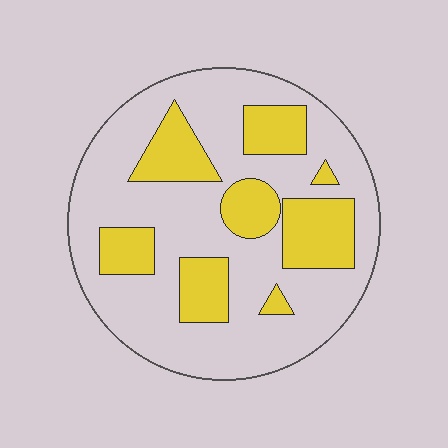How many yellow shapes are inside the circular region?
8.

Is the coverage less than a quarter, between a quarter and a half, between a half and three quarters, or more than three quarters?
Between a quarter and a half.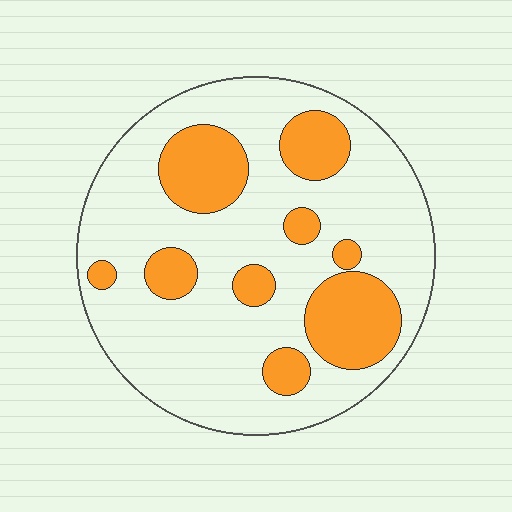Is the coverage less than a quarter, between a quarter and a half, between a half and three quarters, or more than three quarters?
Between a quarter and a half.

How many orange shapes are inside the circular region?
9.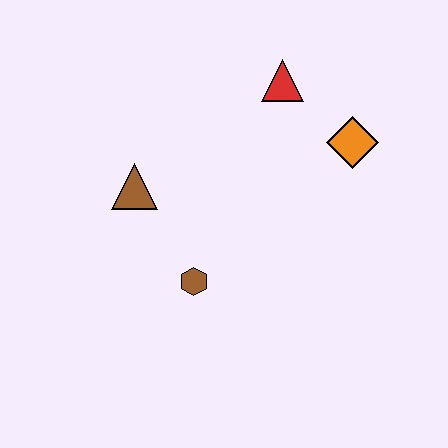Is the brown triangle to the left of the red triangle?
Yes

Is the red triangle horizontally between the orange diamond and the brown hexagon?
Yes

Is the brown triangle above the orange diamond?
No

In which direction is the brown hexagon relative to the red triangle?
The brown hexagon is below the red triangle.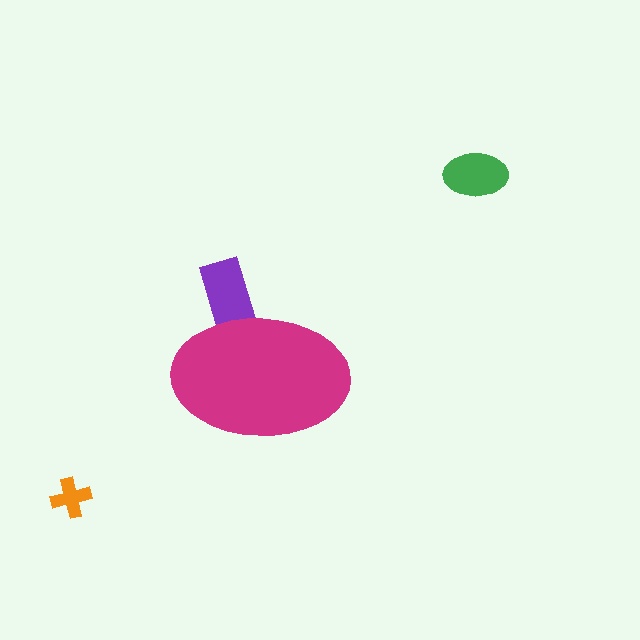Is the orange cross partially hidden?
No, the orange cross is fully visible.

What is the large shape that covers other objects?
A magenta ellipse.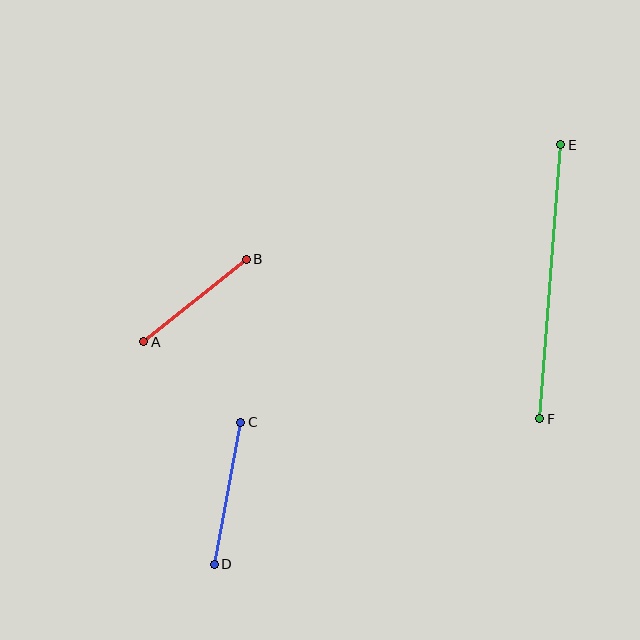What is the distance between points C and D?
The distance is approximately 144 pixels.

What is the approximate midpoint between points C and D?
The midpoint is at approximately (228, 493) pixels.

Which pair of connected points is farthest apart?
Points E and F are farthest apart.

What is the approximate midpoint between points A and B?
The midpoint is at approximately (195, 300) pixels.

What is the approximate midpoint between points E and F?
The midpoint is at approximately (550, 282) pixels.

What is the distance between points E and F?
The distance is approximately 275 pixels.